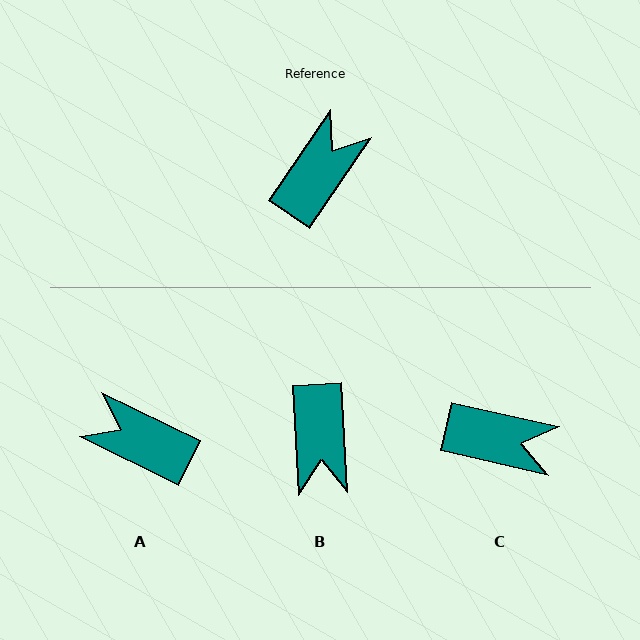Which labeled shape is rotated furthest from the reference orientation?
B, about 142 degrees away.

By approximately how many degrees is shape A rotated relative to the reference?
Approximately 98 degrees counter-clockwise.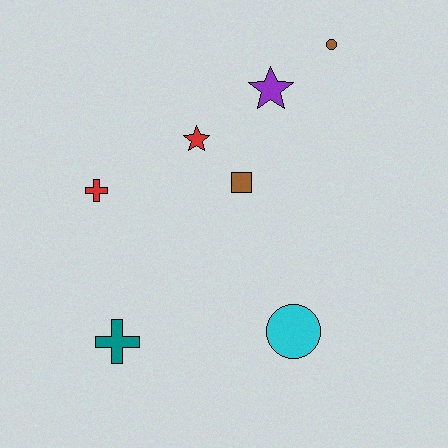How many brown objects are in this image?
There are 2 brown objects.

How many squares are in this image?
There is 1 square.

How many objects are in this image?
There are 7 objects.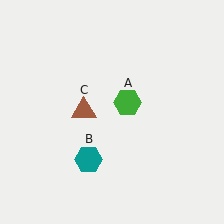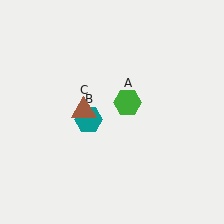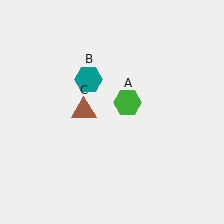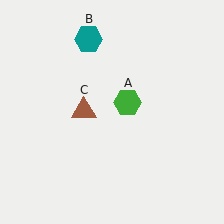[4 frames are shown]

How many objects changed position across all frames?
1 object changed position: teal hexagon (object B).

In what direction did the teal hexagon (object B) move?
The teal hexagon (object B) moved up.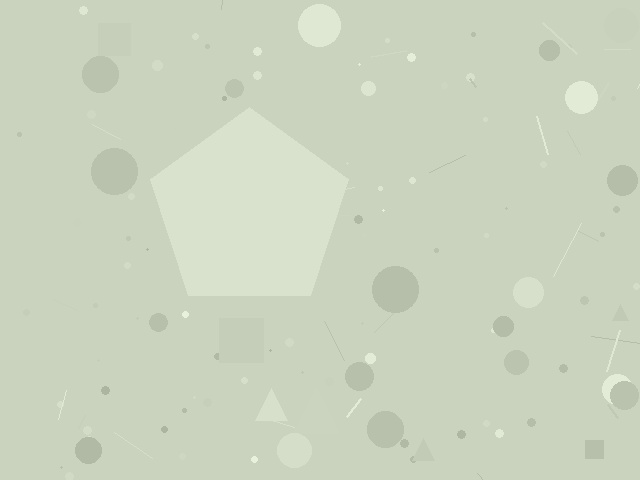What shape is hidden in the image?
A pentagon is hidden in the image.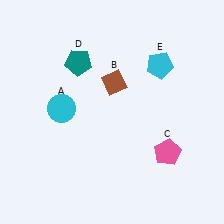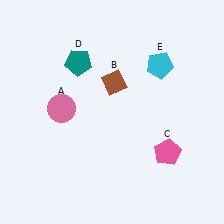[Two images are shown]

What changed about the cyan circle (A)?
In Image 1, A is cyan. In Image 2, it changed to pink.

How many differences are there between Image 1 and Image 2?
There is 1 difference between the two images.